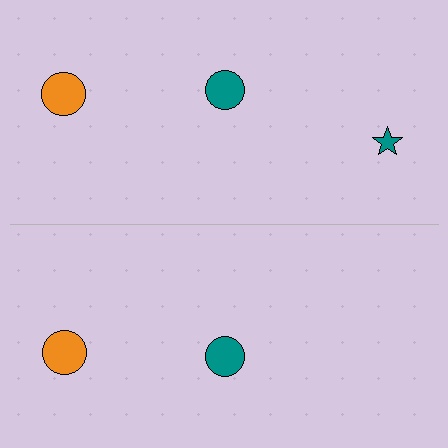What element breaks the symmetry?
A teal star is missing from the bottom side.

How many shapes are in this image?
There are 5 shapes in this image.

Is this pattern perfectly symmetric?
No, the pattern is not perfectly symmetric. A teal star is missing from the bottom side.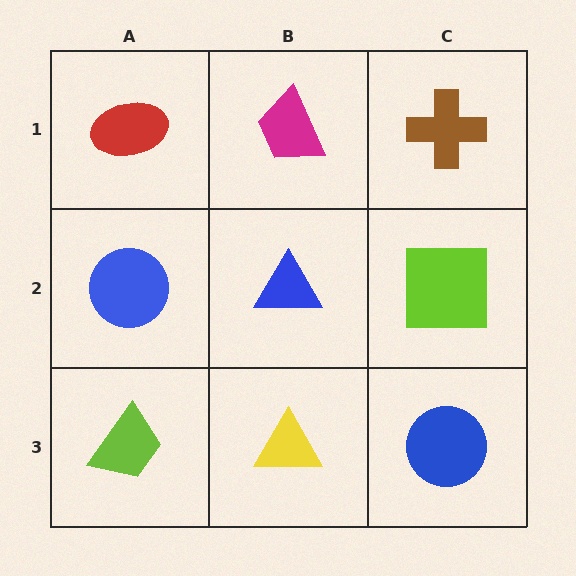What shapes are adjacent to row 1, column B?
A blue triangle (row 2, column B), a red ellipse (row 1, column A), a brown cross (row 1, column C).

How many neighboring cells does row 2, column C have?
3.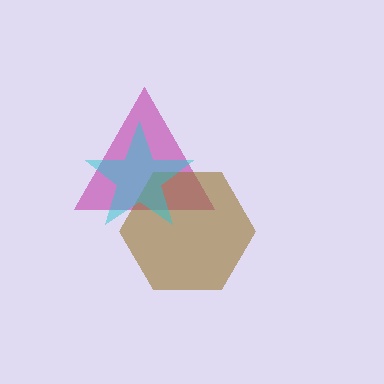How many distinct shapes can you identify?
There are 3 distinct shapes: a magenta triangle, a brown hexagon, a cyan star.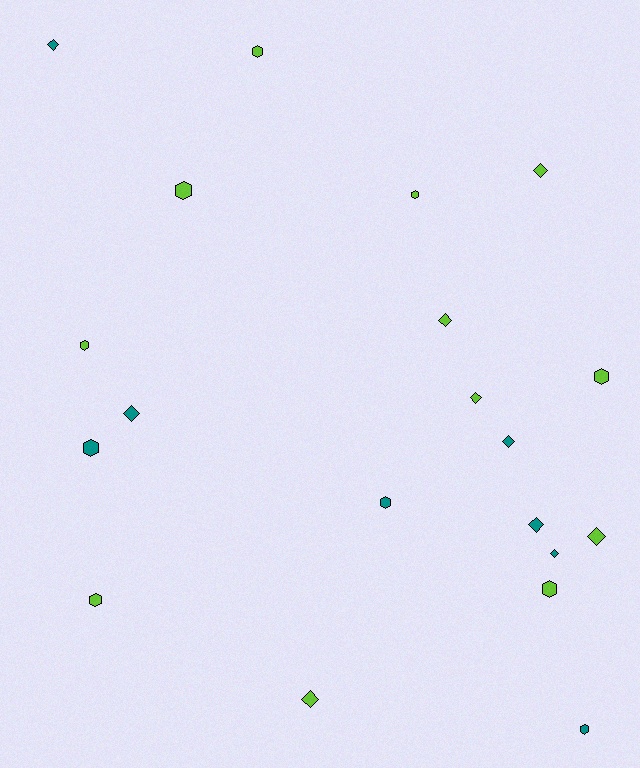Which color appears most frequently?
Lime, with 12 objects.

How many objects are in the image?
There are 20 objects.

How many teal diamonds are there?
There are 5 teal diamonds.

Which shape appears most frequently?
Hexagon, with 10 objects.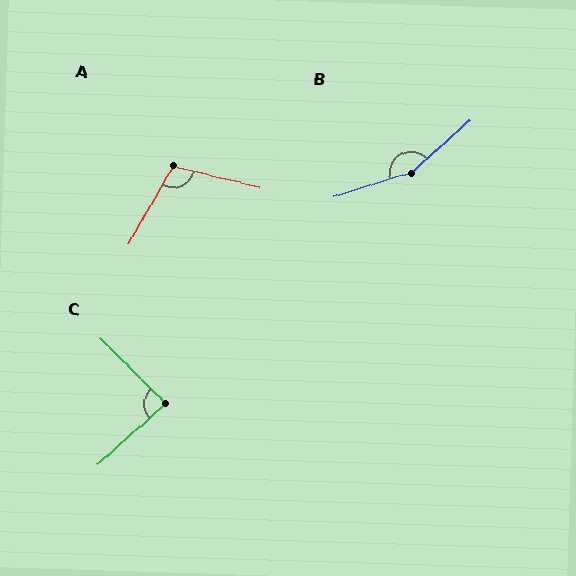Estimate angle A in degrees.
Approximately 106 degrees.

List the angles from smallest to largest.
C (87°), A (106°), B (155°).